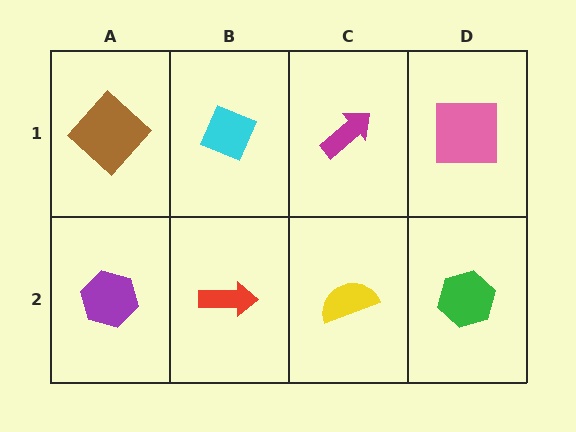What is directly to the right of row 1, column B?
A magenta arrow.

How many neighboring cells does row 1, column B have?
3.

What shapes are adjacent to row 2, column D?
A pink square (row 1, column D), a yellow semicircle (row 2, column C).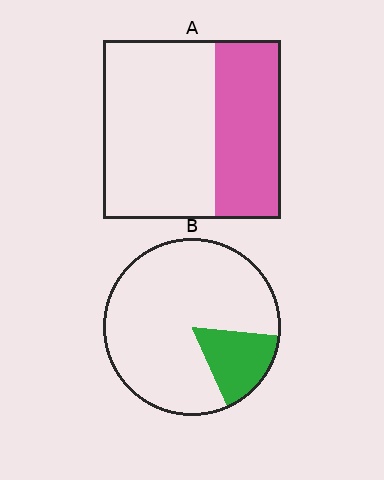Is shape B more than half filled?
No.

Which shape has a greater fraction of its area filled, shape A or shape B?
Shape A.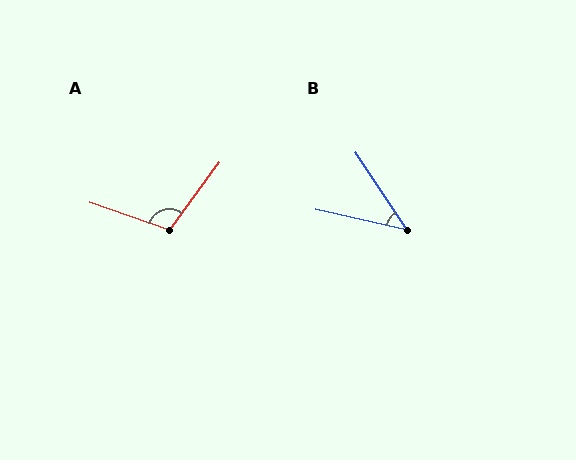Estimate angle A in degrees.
Approximately 107 degrees.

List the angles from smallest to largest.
B (44°), A (107°).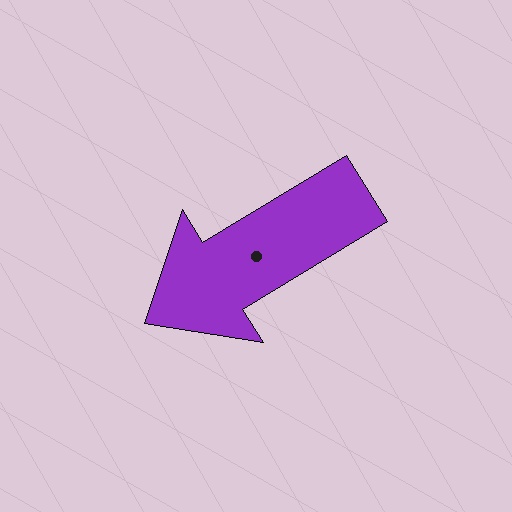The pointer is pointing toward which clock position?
Roughly 8 o'clock.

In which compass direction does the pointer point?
Southwest.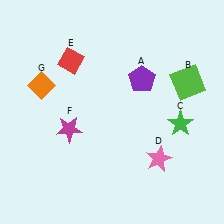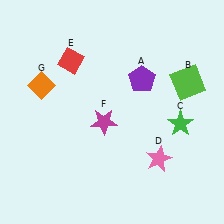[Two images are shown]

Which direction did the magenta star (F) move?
The magenta star (F) moved right.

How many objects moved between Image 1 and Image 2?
1 object moved between the two images.